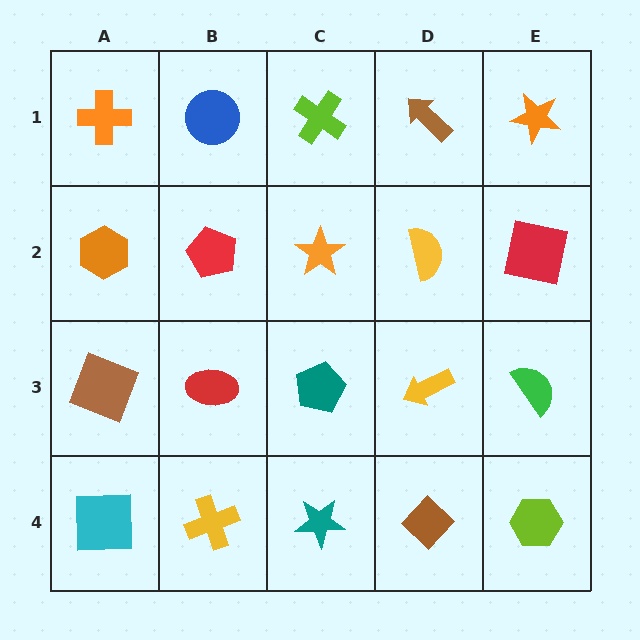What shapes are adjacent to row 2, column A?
An orange cross (row 1, column A), a brown square (row 3, column A), a red pentagon (row 2, column B).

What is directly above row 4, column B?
A red ellipse.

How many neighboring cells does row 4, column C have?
3.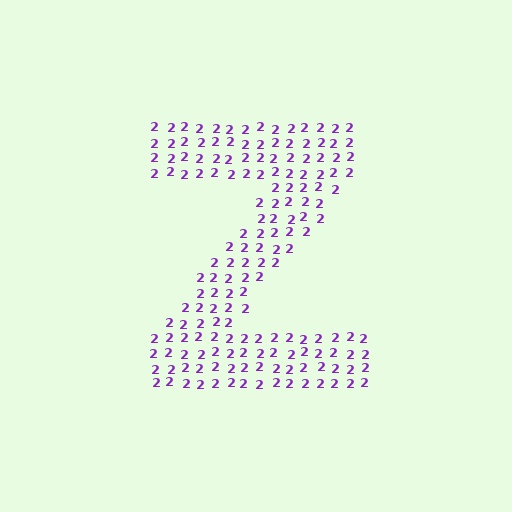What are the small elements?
The small elements are digit 2's.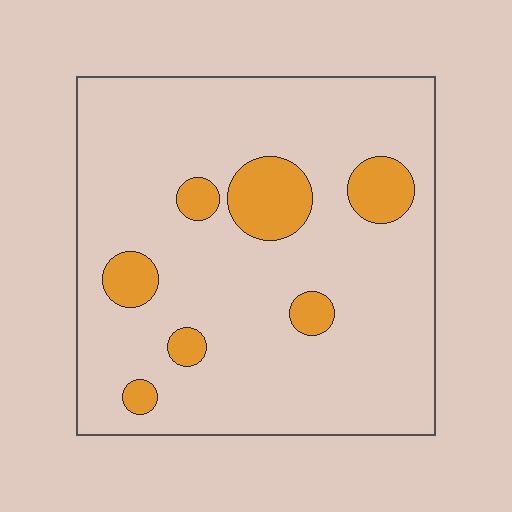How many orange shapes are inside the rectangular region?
7.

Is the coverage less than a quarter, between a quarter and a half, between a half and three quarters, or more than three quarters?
Less than a quarter.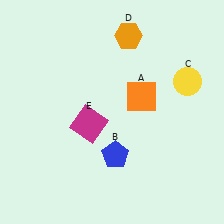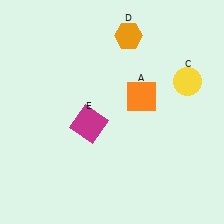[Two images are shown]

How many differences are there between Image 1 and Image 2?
There is 1 difference between the two images.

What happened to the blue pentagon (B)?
The blue pentagon (B) was removed in Image 2. It was in the bottom-right area of Image 1.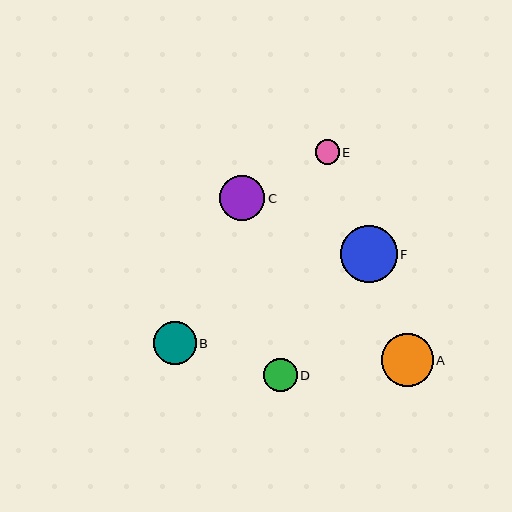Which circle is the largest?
Circle F is the largest with a size of approximately 57 pixels.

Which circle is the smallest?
Circle E is the smallest with a size of approximately 24 pixels.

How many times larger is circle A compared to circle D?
Circle A is approximately 1.6 times the size of circle D.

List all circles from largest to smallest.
From largest to smallest: F, A, C, B, D, E.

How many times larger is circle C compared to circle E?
Circle C is approximately 1.9 times the size of circle E.